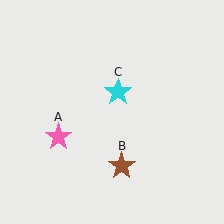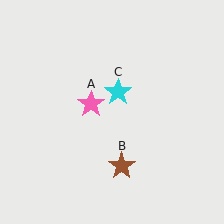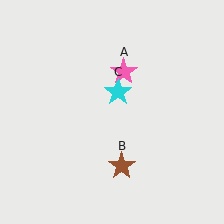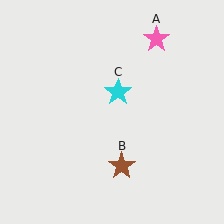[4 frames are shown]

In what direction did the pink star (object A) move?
The pink star (object A) moved up and to the right.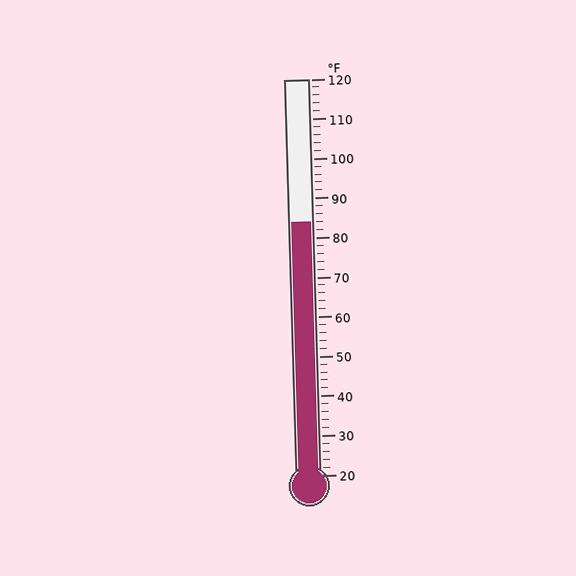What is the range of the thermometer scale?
The thermometer scale ranges from 20°F to 120°F.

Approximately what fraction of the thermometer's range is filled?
The thermometer is filled to approximately 65% of its range.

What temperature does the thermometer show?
The thermometer shows approximately 84°F.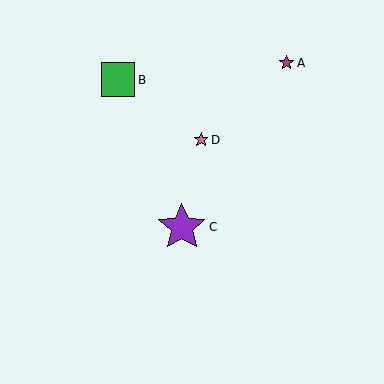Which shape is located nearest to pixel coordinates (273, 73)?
The magenta star (labeled A) at (286, 63) is nearest to that location.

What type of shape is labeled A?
Shape A is a magenta star.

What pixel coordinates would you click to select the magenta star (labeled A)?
Click at (286, 63) to select the magenta star A.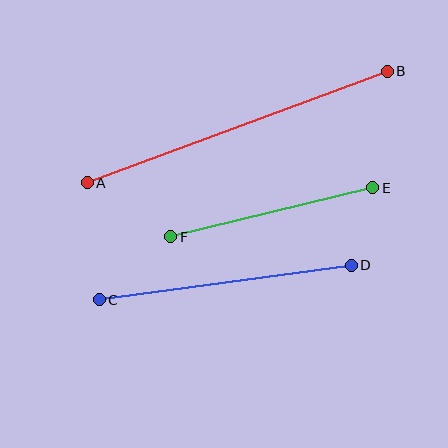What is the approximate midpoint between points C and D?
The midpoint is at approximately (225, 283) pixels.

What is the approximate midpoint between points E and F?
The midpoint is at approximately (272, 212) pixels.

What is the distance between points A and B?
The distance is approximately 320 pixels.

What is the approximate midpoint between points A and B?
The midpoint is at approximately (237, 127) pixels.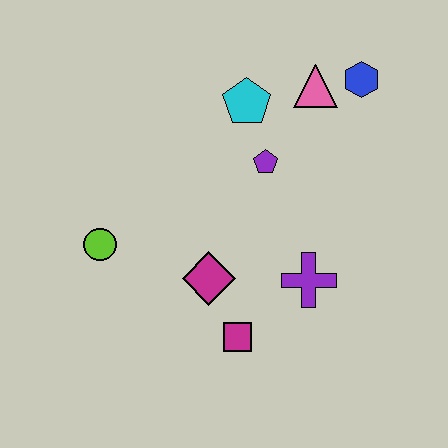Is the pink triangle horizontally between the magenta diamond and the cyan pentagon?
No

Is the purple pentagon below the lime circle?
No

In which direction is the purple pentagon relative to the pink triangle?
The purple pentagon is below the pink triangle.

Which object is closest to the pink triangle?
The blue hexagon is closest to the pink triangle.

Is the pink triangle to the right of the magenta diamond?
Yes